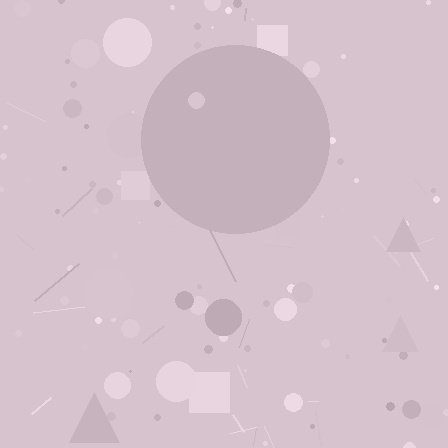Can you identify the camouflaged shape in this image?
The camouflaged shape is a circle.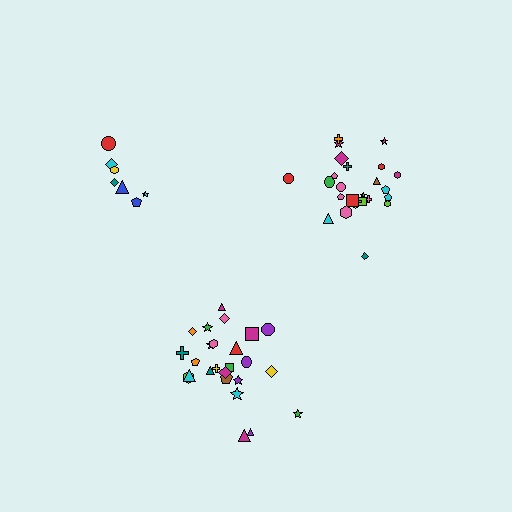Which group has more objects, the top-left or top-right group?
The top-right group.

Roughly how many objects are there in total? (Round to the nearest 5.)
Roughly 55 objects in total.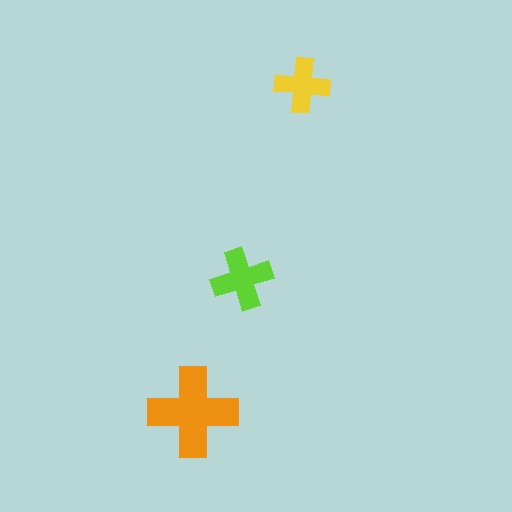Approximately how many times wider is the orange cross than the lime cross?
About 1.5 times wider.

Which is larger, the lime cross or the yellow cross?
The lime one.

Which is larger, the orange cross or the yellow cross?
The orange one.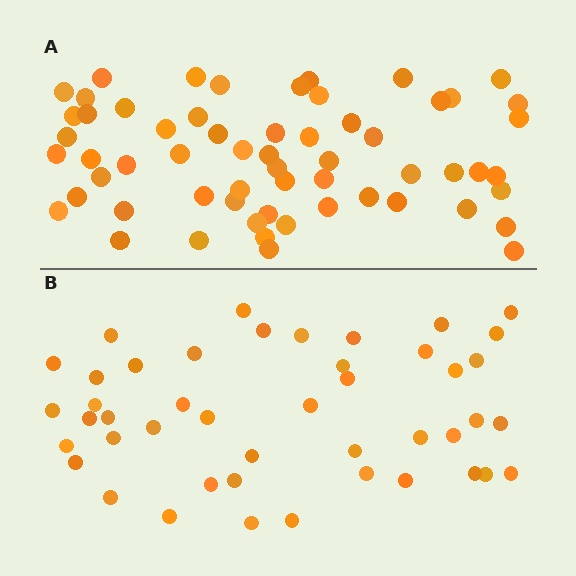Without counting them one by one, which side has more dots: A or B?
Region A (the top region) has more dots.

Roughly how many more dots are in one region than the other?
Region A has approximately 15 more dots than region B.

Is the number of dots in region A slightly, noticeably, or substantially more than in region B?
Region A has noticeably more, but not dramatically so. The ratio is roughly 1.3 to 1.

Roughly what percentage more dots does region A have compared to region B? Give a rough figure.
About 35% more.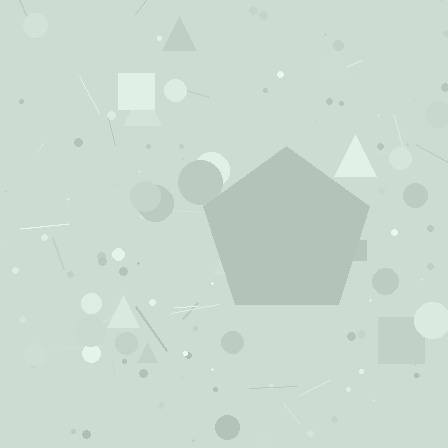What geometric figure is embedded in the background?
A pentagon is embedded in the background.